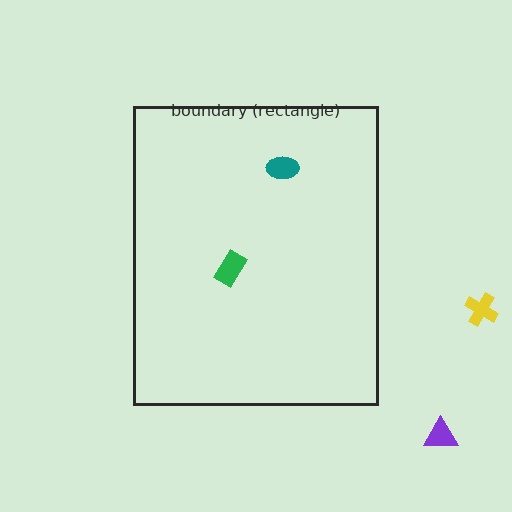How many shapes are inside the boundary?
2 inside, 2 outside.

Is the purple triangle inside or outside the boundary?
Outside.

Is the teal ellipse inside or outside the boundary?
Inside.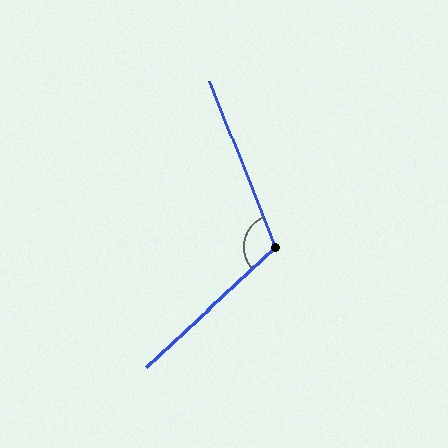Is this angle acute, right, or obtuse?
It is obtuse.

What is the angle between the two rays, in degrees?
Approximately 111 degrees.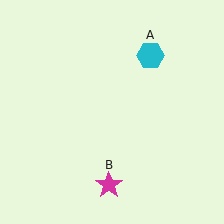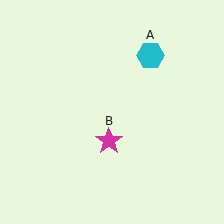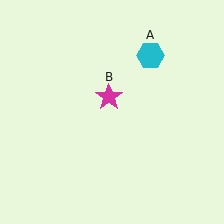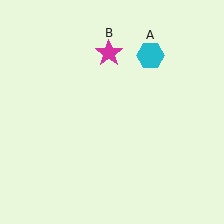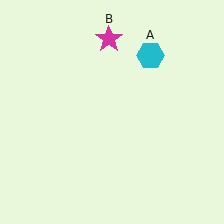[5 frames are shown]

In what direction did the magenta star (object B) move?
The magenta star (object B) moved up.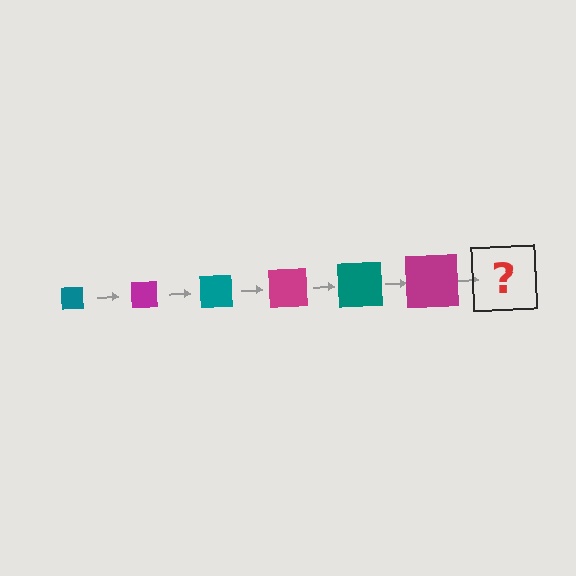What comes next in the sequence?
The next element should be a teal square, larger than the previous one.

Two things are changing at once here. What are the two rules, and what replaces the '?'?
The two rules are that the square grows larger each step and the color cycles through teal and magenta. The '?' should be a teal square, larger than the previous one.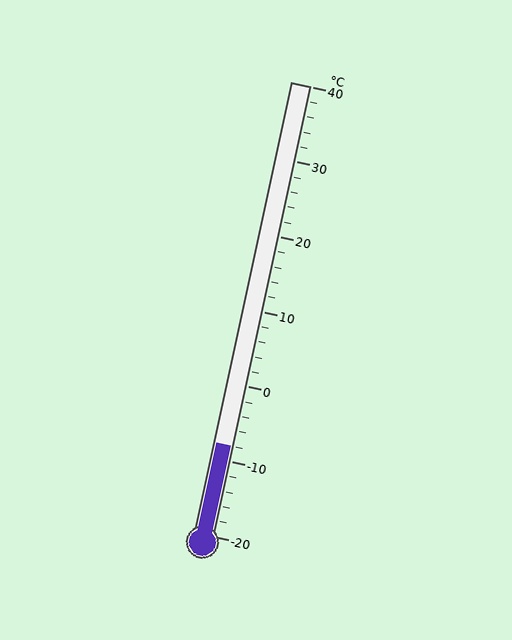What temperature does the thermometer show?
The thermometer shows approximately -8°C.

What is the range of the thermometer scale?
The thermometer scale ranges from -20°C to 40°C.